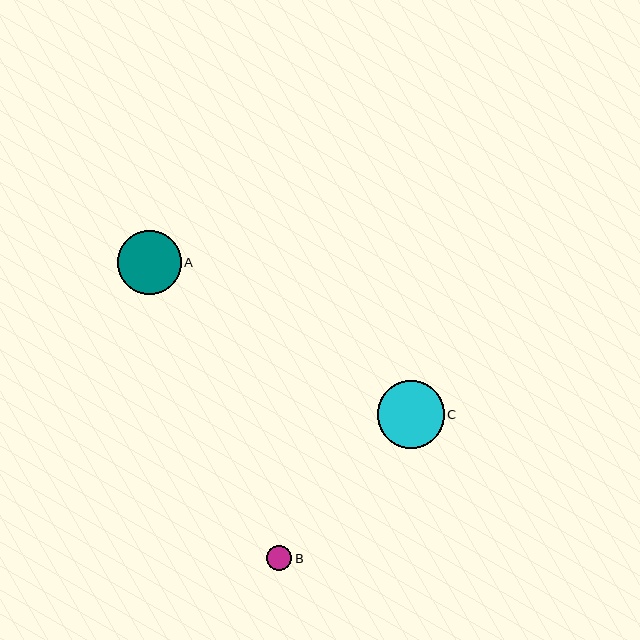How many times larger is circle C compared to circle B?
Circle C is approximately 2.7 times the size of circle B.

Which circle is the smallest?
Circle B is the smallest with a size of approximately 25 pixels.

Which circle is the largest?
Circle C is the largest with a size of approximately 67 pixels.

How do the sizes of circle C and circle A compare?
Circle C and circle A are approximately the same size.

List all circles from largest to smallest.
From largest to smallest: C, A, B.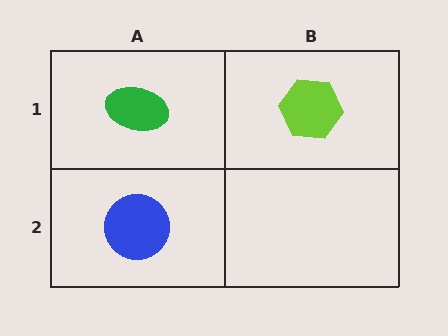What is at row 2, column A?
A blue circle.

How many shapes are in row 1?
2 shapes.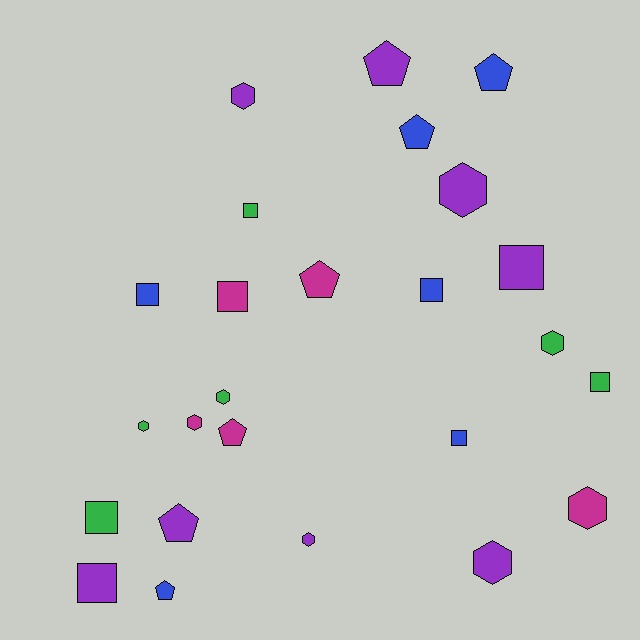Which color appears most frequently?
Purple, with 8 objects.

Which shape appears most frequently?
Square, with 9 objects.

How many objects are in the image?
There are 25 objects.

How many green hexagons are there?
There are 3 green hexagons.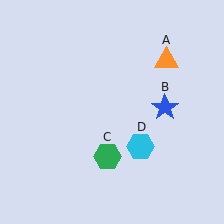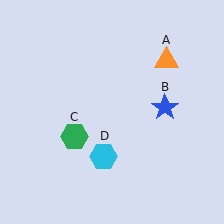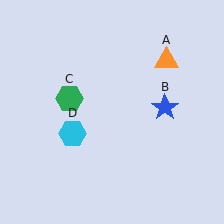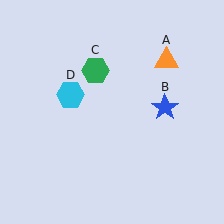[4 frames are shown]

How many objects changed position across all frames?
2 objects changed position: green hexagon (object C), cyan hexagon (object D).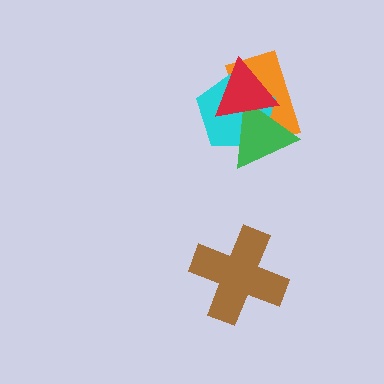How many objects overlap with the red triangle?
3 objects overlap with the red triangle.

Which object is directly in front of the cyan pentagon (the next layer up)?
The green triangle is directly in front of the cyan pentagon.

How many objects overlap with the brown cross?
0 objects overlap with the brown cross.